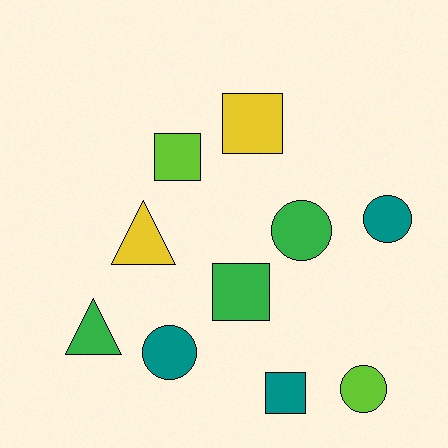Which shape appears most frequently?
Square, with 4 objects.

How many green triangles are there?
There is 1 green triangle.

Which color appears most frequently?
Green, with 3 objects.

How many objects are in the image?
There are 10 objects.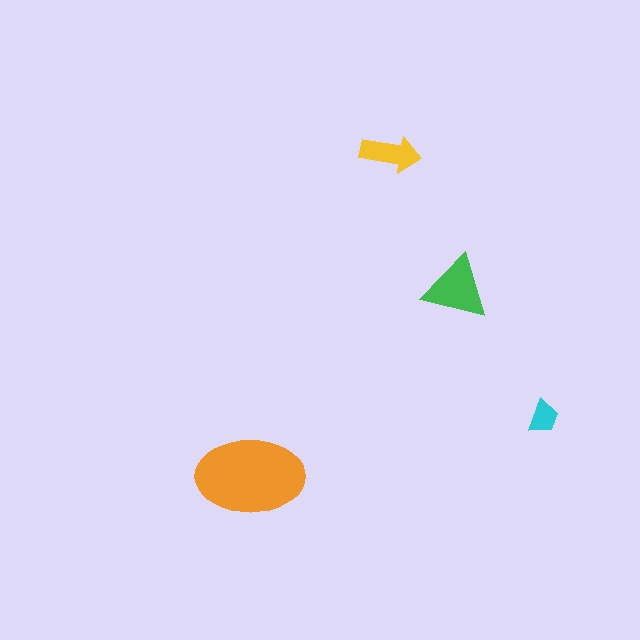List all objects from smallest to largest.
The cyan trapezoid, the yellow arrow, the green triangle, the orange ellipse.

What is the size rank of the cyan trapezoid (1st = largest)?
4th.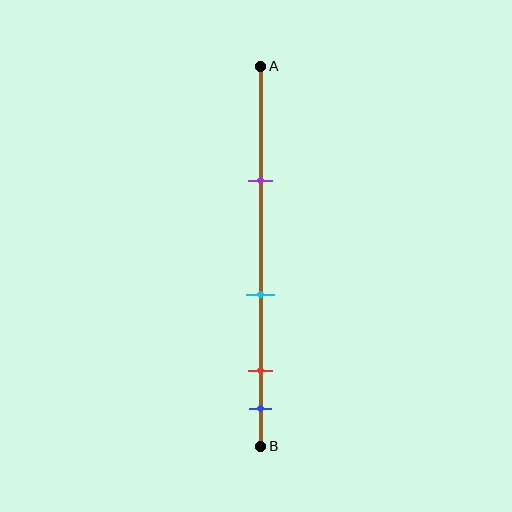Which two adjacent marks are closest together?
The red and blue marks are the closest adjacent pair.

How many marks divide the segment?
There are 4 marks dividing the segment.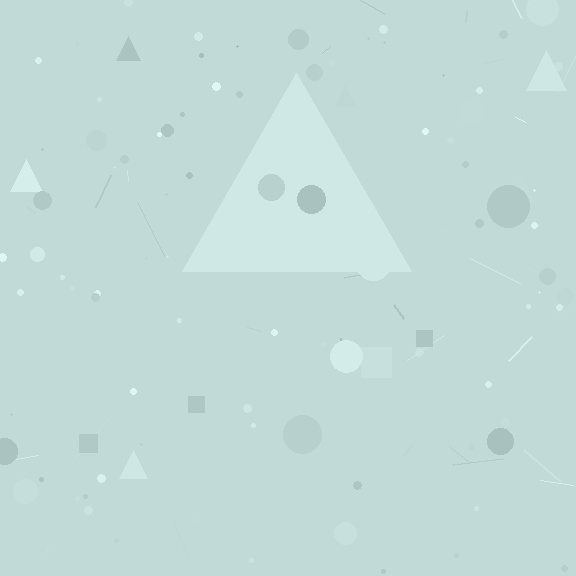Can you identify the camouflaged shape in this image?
The camouflaged shape is a triangle.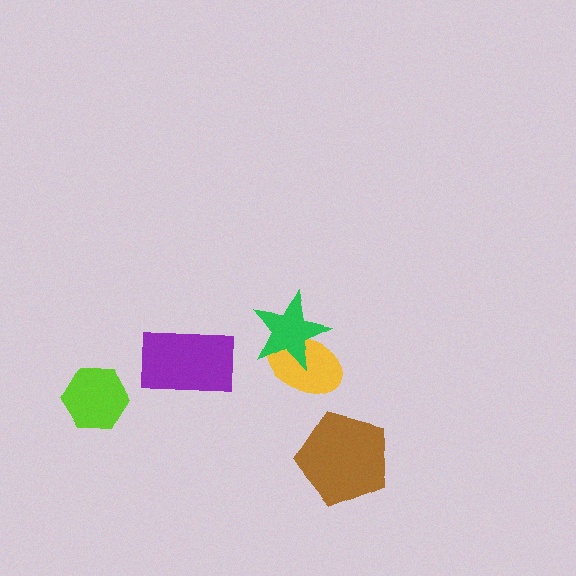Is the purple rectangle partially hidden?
No, no other shape covers it.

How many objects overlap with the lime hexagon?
0 objects overlap with the lime hexagon.